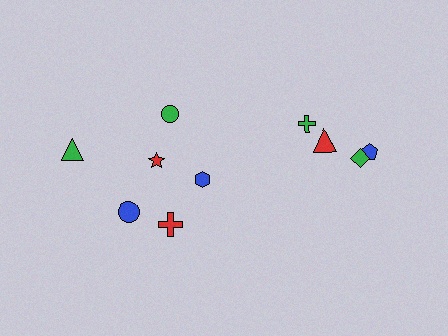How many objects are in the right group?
There are 4 objects.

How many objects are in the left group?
There are 6 objects.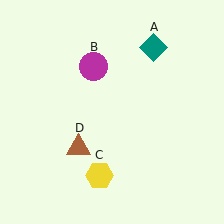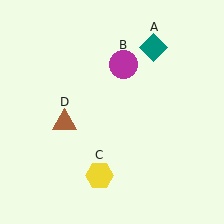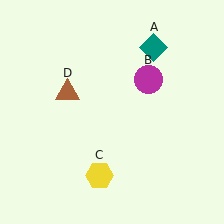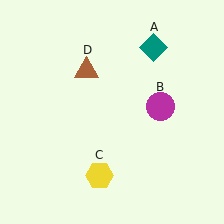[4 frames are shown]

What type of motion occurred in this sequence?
The magenta circle (object B), brown triangle (object D) rotated clockwise around the center of the scene.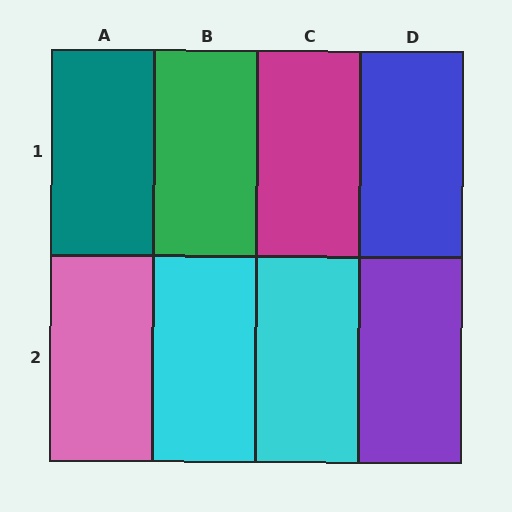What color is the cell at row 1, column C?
Magenta.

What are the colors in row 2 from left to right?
Pink, cyan, cyan, purple.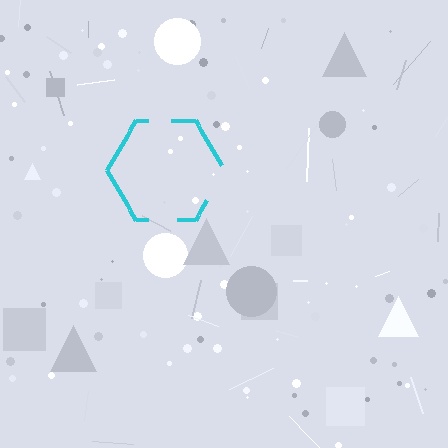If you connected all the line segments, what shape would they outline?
They would outline a hexagon.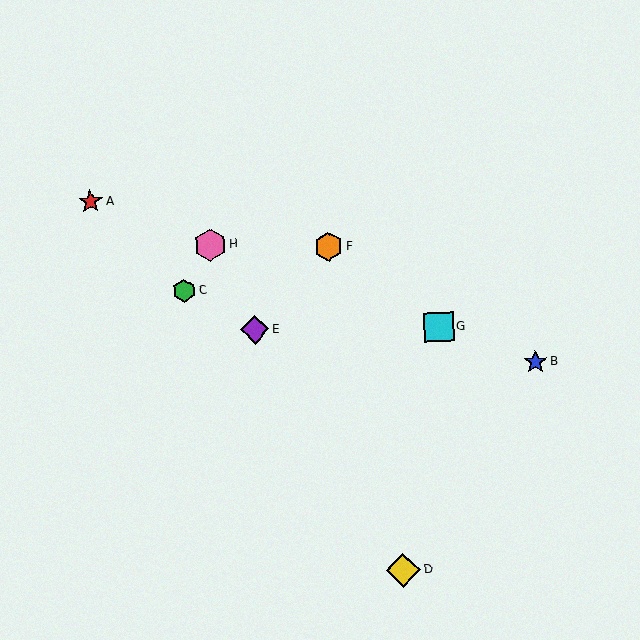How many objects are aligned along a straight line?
4 objects (A, B, G, H) are aligned along a straight line.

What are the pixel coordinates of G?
Object G is at (438, 327).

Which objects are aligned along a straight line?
Objects A, B, G, H are aligned along a straight line.